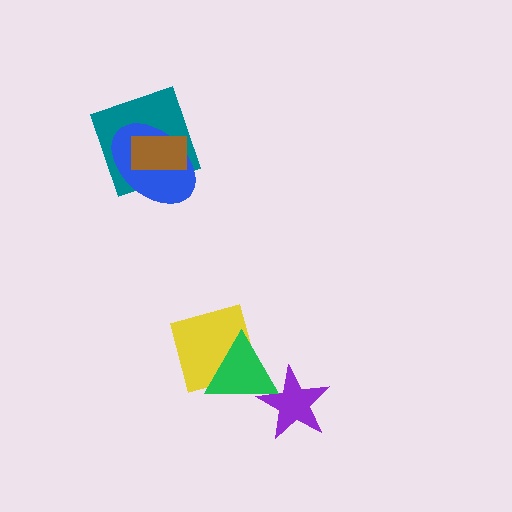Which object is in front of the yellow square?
The green triangle is in front of the yellow square.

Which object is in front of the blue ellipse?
The brown rectangle is in front of the blue ellipse.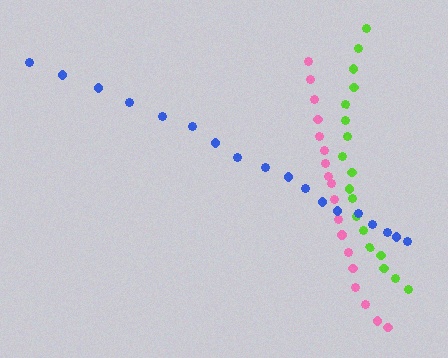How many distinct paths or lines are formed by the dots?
There are 3 distinct paths.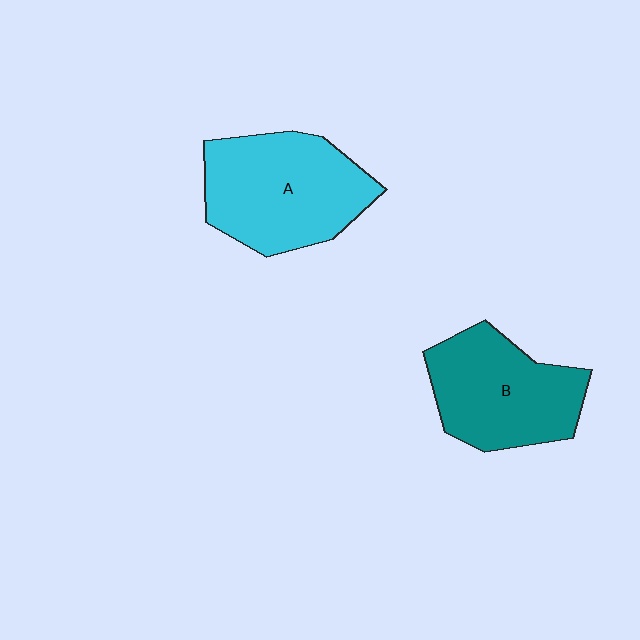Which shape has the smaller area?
Shape B (teal).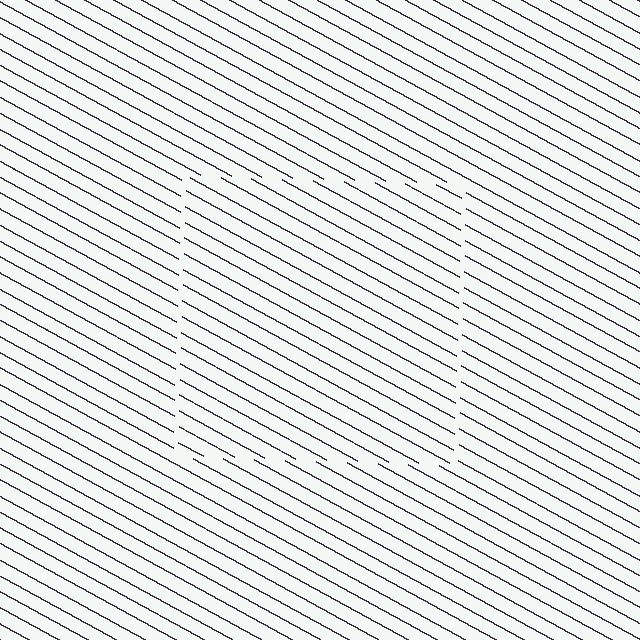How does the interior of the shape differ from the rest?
The interior of the shape contains the same grating, shifted by half a period — the contour is defined by the phase discontinuity where line-ends from the inner and outer gratings abut.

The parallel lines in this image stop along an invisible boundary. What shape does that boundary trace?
An illusory square. The interior of the shape contains the same grating, shifted by half a period — the contour is defined by the phase discontinuity where line-ends from the inner and outer gratings abut.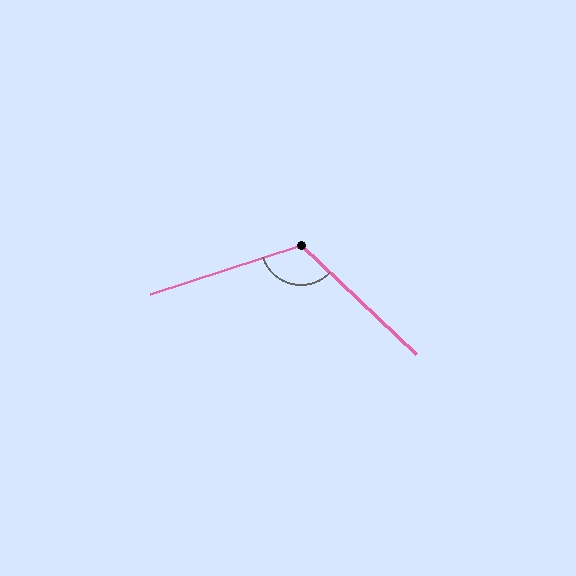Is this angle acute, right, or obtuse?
It is obtuse.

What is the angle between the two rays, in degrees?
Approximately 118 degrees.